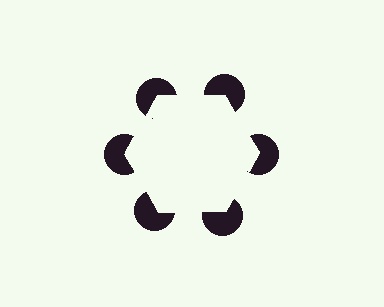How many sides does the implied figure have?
6 sides.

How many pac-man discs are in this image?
There are 6 — one at each vertex of the illusory hexagon.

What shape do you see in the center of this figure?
An illusory hexagon — its edges are inferred from the aligned wedge cuts in the pac-man discs, not physically drawn.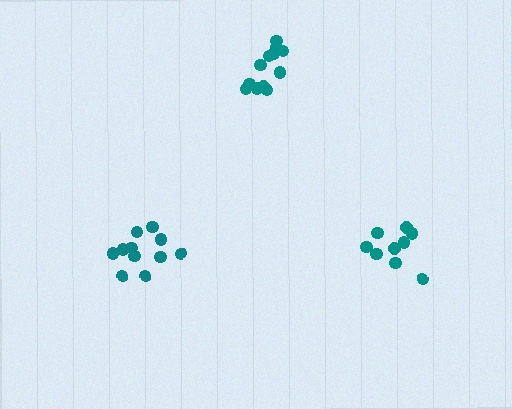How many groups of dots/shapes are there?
There are 3 groups.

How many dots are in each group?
Group 1: 9 dots, Group 2: 12 dots, Group 3: 11 dots (32 total).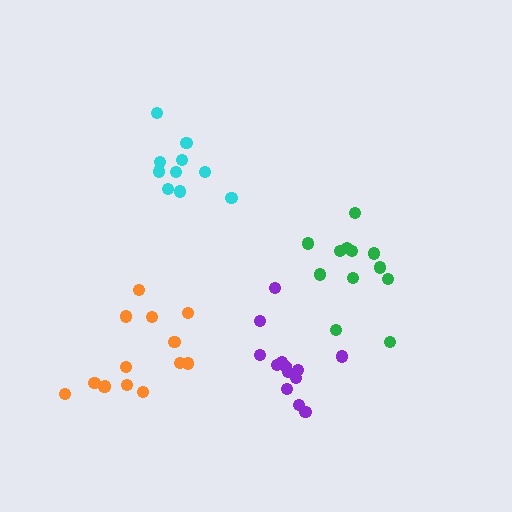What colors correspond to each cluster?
The clusters are colored: purple, cyan, orange, green.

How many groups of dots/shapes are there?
There are 4 groups.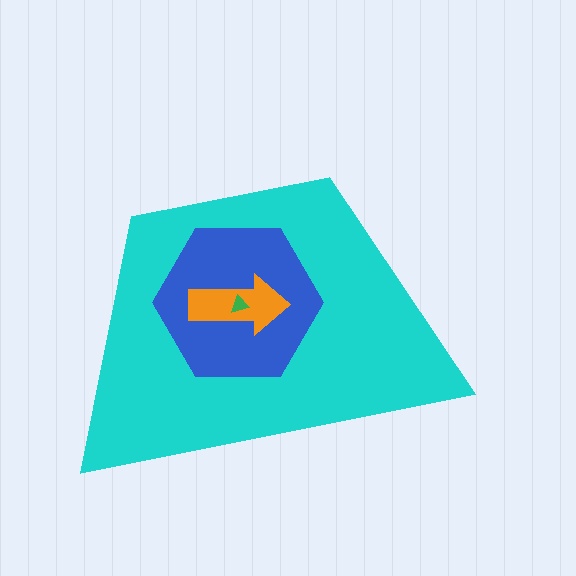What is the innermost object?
The green triangle.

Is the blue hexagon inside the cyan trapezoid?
Yes.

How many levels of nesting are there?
4.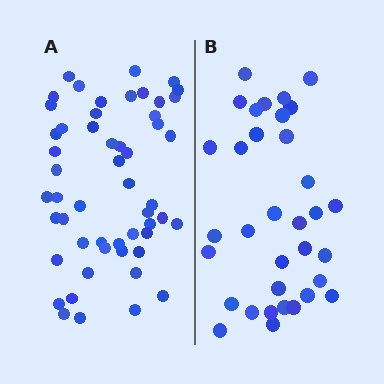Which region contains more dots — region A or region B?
Region A (the left region) has more dots.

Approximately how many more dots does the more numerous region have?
Region A has approximately 20 more dots than region B.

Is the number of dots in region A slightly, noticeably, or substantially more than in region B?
Region A has substantially more. The ratio is roughly 1.6 to 1.